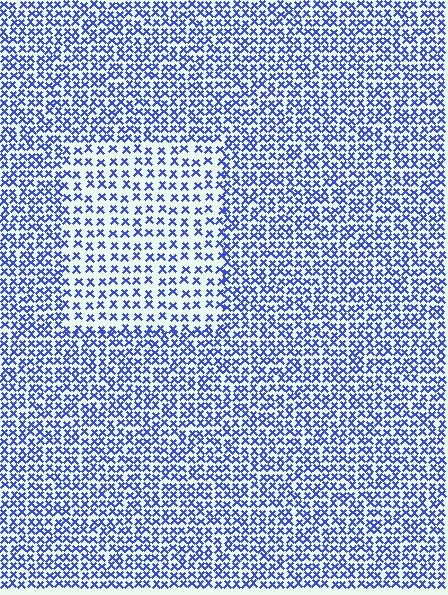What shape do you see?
I see a rectangle.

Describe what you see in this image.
The image contains small blue elements arranged at two different densities. A rectangle-shaped region is visible where the elements are less densely packed than the surrounding area.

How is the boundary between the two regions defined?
The boundary is defined by a change in element density (approximately 1.8x ratio). All elements are the same color, size, and shape.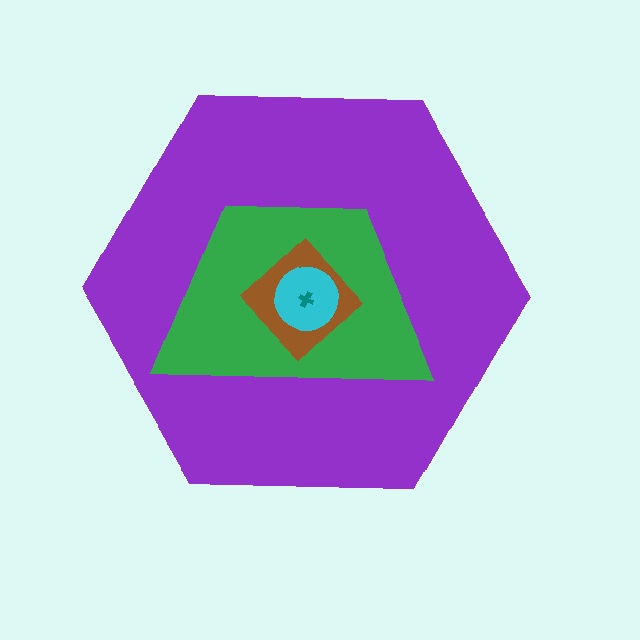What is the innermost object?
The teal cross.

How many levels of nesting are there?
5.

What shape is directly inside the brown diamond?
The cyan circle.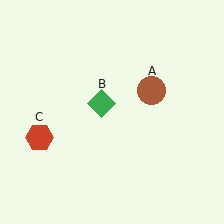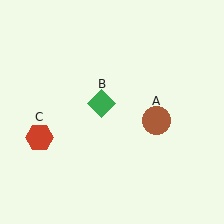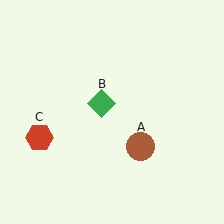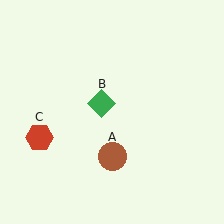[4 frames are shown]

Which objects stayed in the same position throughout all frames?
Green diamond (object B) and red hexagon (object C) remained stationary.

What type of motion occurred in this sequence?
The brown circle (object A) rotated clockwise around the center of the scene.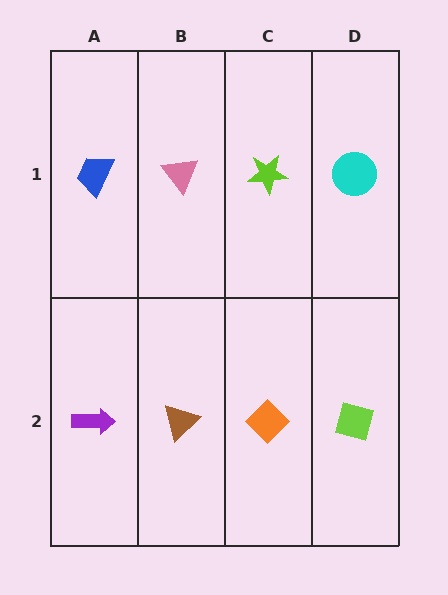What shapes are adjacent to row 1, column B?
A brown triangle (row 2, column B), a blue trapezoid (row 1, column A), a lime star (row 1, column C).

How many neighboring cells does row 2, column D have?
2.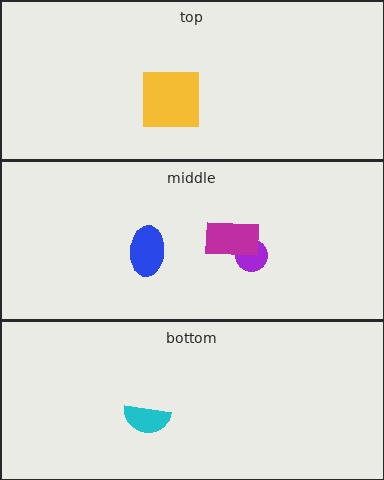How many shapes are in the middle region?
3.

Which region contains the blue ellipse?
The middle region.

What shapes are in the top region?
The yellow square.